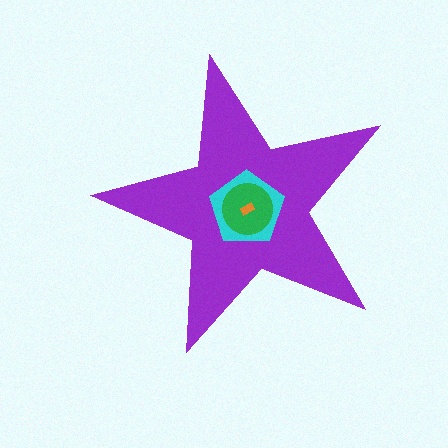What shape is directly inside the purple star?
The cyan pentagon.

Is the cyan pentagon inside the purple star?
Yes.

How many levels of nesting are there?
4.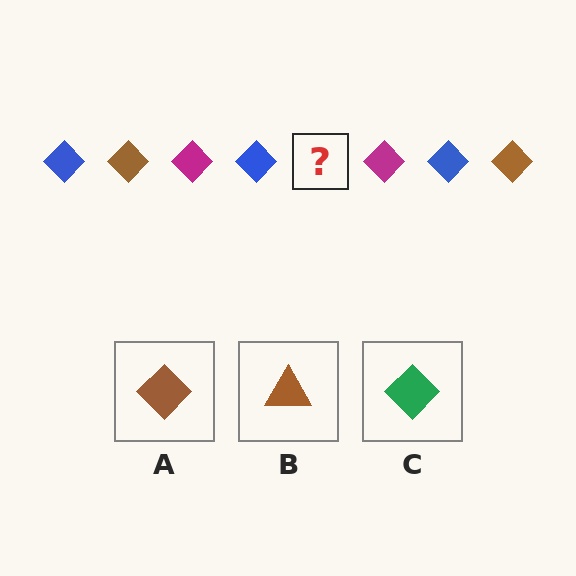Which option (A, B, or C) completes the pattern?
A.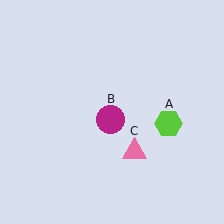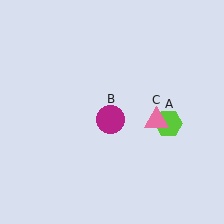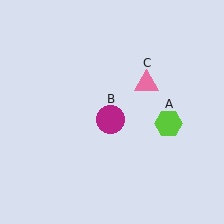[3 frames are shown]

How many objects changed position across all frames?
1 object changed position: pink triangle (object C).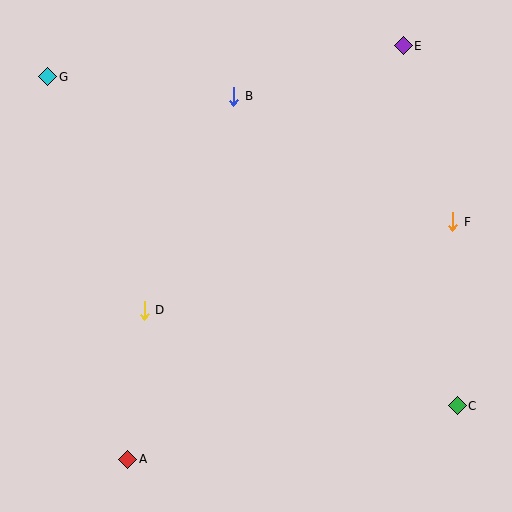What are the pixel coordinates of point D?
Point D is at (144, 310).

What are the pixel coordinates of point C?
Point C is at (457, 406).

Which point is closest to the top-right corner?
Point E is closest to the top-right corner.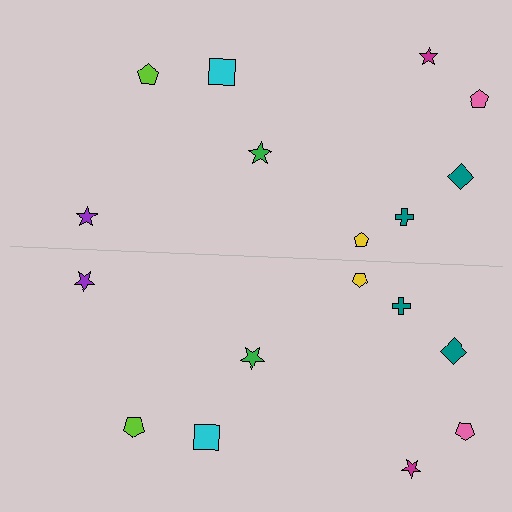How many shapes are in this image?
There are 18 shapes in this image.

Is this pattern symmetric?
Yes, this pattern has bilateral (reflection) symmetry.